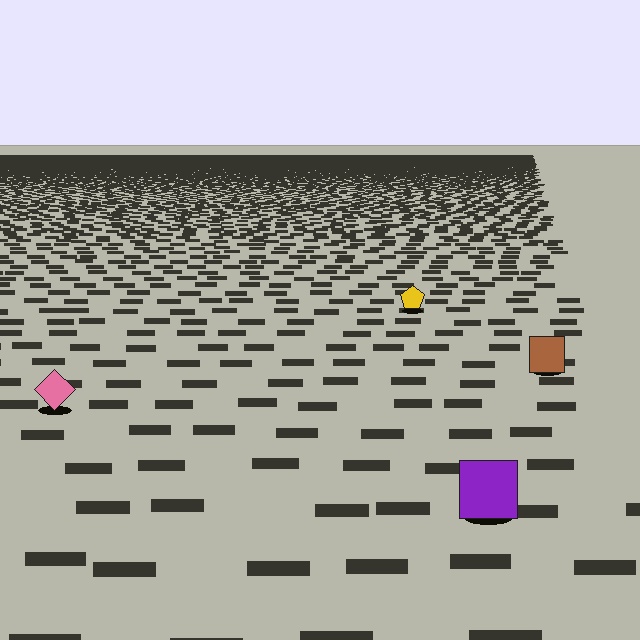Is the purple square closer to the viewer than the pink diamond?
Yes. The purple square is closer — you can tell from the texture gradient: the ground texture is coarser near it.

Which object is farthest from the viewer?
The yellow pentagon is farthest from the viewer. It appears smaller and the ground texture around it is denser.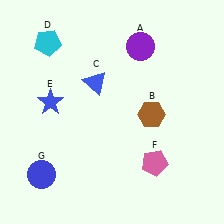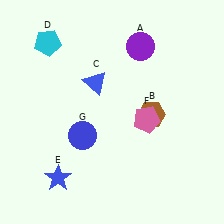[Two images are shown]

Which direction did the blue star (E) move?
The blue star (E) moved down.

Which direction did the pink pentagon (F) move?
The pink pentagon (F) moved up.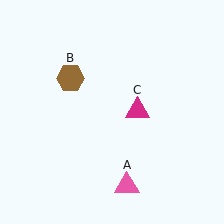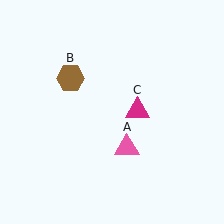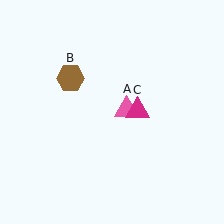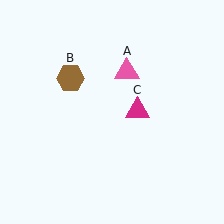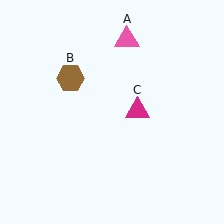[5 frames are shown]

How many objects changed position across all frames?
1 object changed position: pink triangle (object A).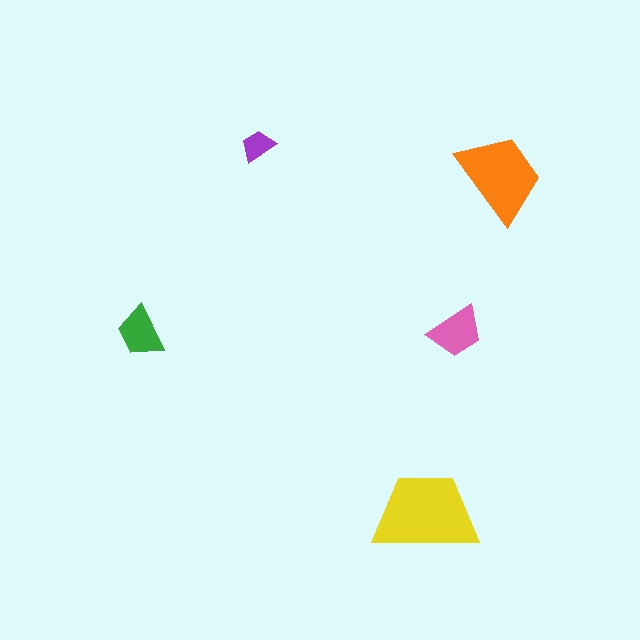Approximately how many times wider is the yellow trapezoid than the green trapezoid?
About 2 times wider.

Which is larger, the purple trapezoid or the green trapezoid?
The green one.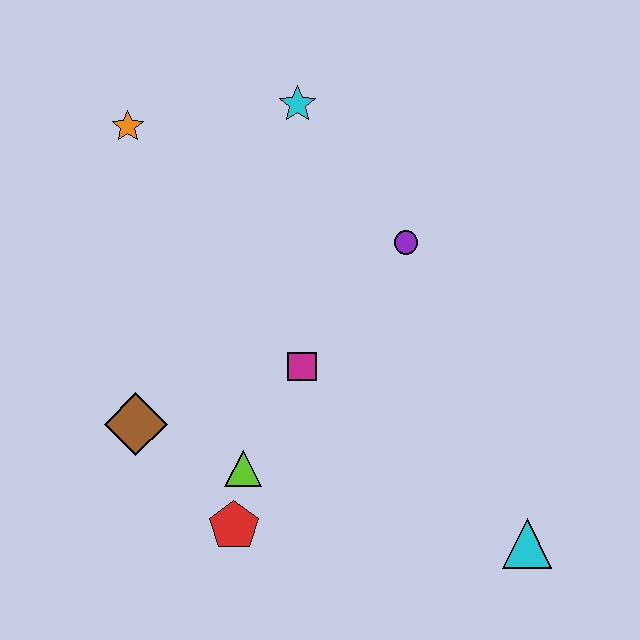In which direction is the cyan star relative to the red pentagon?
The cyan star is above the red pentagon.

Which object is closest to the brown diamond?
The lime triangle is closest to the brown diamond.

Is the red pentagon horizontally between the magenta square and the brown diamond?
Yes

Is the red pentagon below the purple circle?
Yes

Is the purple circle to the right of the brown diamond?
Yes